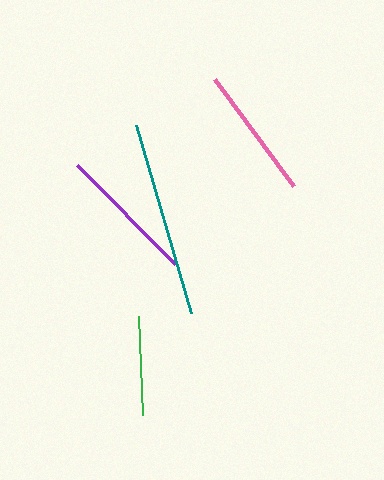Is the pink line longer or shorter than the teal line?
The teal line is longer than the pink line.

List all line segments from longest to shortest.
From longest to shortest: teal, purple, pink, green.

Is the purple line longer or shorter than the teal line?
The teal line is longer than the purple line.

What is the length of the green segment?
The green segment is approximately 98 pixels long.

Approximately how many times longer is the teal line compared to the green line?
The teal line is approximately 2.0 times the length of the green line.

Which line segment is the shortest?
The green line is the shortest at approximately 98 pixels.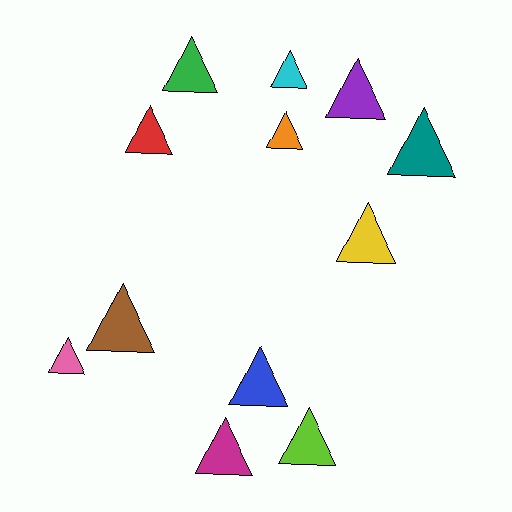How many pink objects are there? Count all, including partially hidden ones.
There is 1 pink object.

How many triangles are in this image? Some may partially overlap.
There are 12 triangles.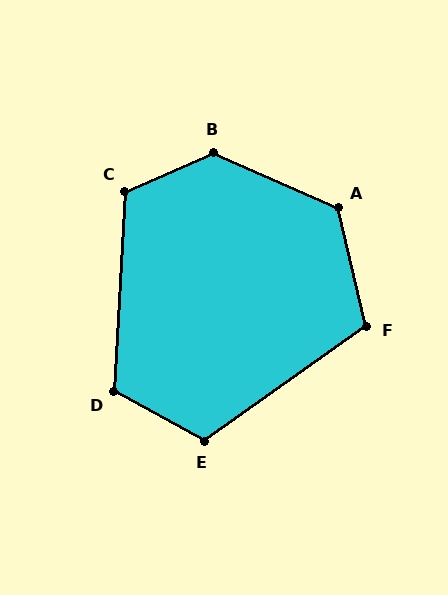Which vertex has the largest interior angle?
B, at approximately 132 degrees.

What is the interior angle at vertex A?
Approximately 127 degrees (obtuse).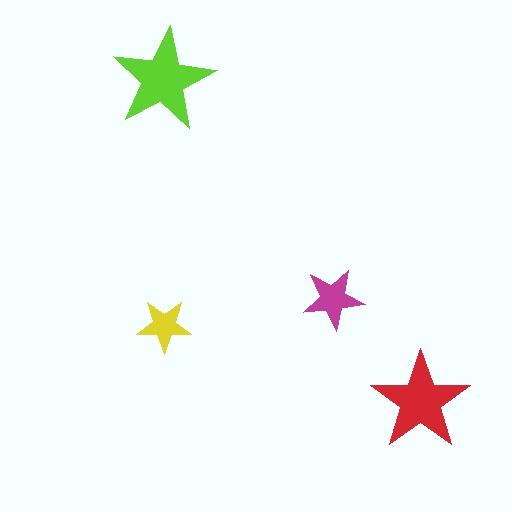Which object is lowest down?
The red star is bottommost.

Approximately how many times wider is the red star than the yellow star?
About 2 times wider.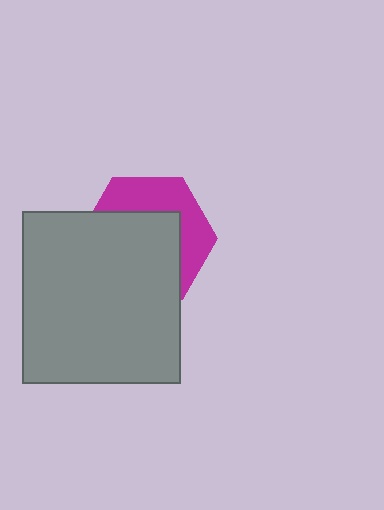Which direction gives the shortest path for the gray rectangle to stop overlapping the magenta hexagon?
Moving toward the lower-left gives the shortest separation.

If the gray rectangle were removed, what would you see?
You would see the complete magenta hexagon.